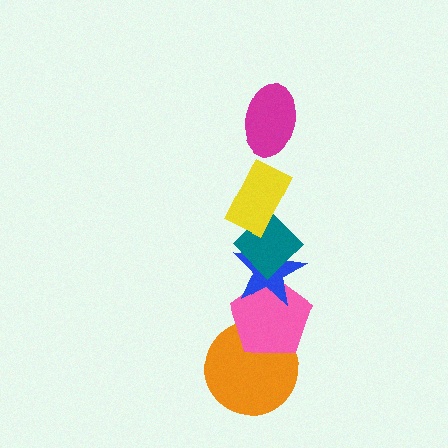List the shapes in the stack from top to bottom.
From top to bottom: the magenta ellipse, the yellow rectangle, the teal diamond, the blue star, the pink pentagon, the orange circle.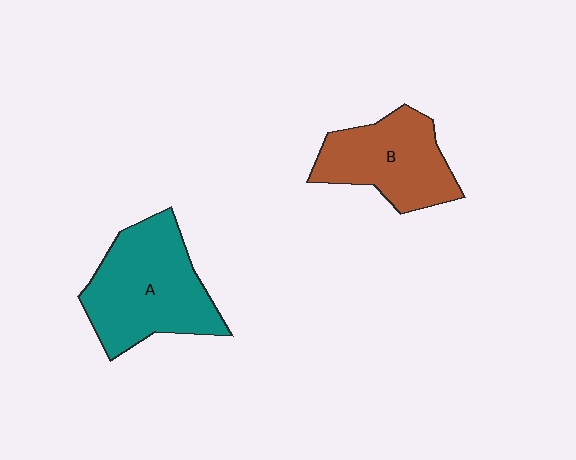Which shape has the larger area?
Shape A (teal).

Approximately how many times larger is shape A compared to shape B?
Approximately 1.3 times.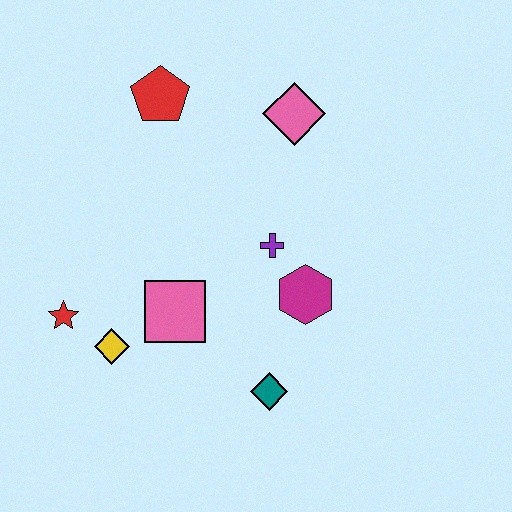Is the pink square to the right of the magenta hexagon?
No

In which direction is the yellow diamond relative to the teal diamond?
The yellow diamond is to the left of the teal diamond.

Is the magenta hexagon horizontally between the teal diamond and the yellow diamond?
No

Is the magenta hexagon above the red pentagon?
No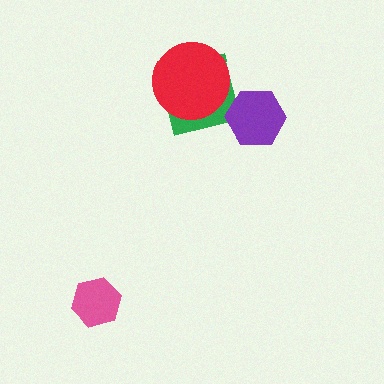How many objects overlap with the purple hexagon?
1 object overlaps with the purple hexagon.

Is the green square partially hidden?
Yes, it is partially covered by another shape.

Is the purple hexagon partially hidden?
No, no other shape covers it.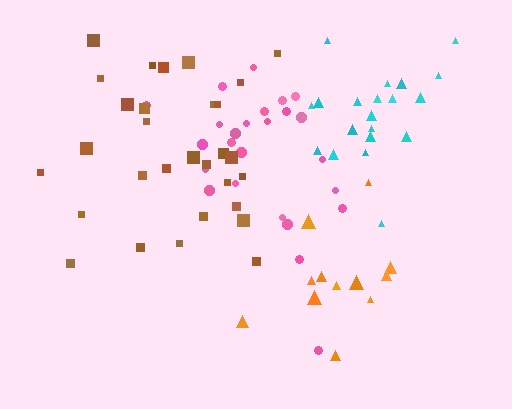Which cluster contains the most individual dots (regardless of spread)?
Brown (30).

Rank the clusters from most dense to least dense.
cyan, pink, orange, brown.